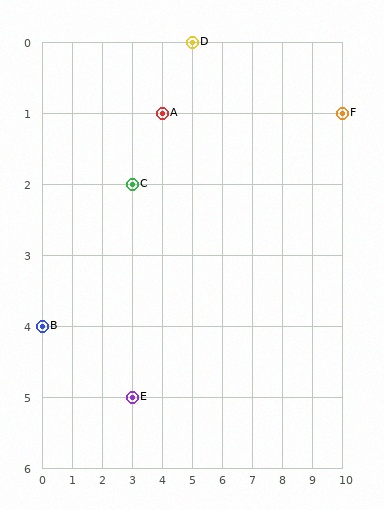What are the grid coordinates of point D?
Point D is at grid coordinates (5, 0).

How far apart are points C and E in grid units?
Points C and E are 3 rows apart.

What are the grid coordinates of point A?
Point A is at grid coordinates (4, 1).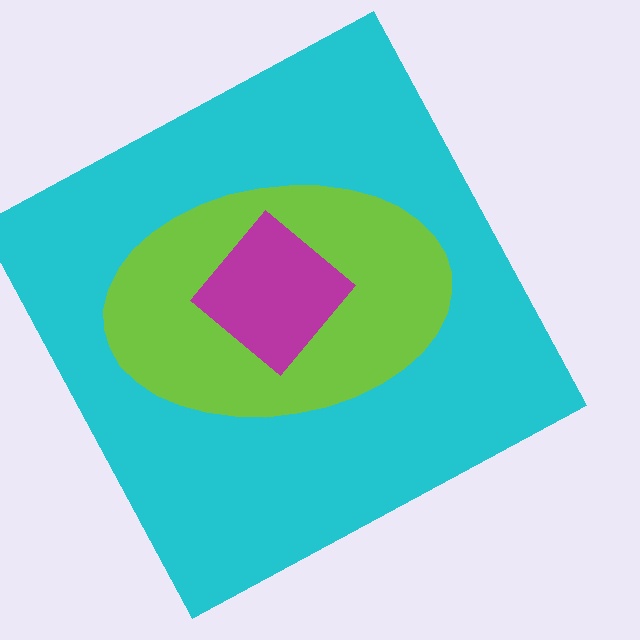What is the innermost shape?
The magenta diamond.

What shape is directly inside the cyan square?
The lime ellipse.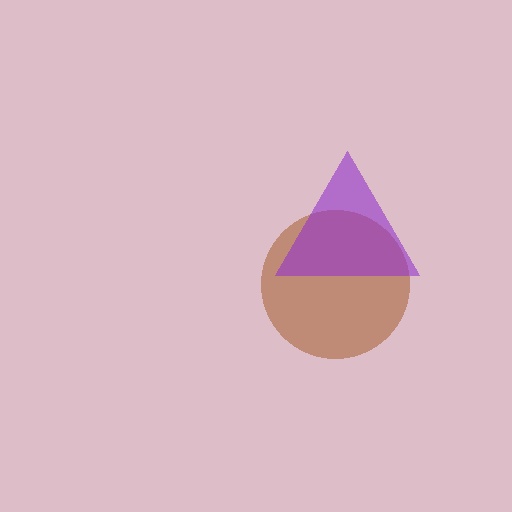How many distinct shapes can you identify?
There are 2 distinct shapes: a brown circle, a purple triangle.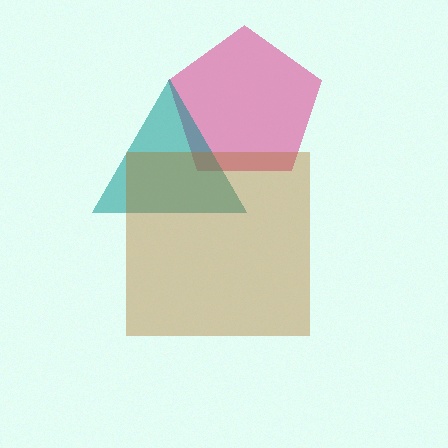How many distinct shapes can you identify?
There are 3 distinct shapes: a pink pentagon, a teal triangle, a brown square.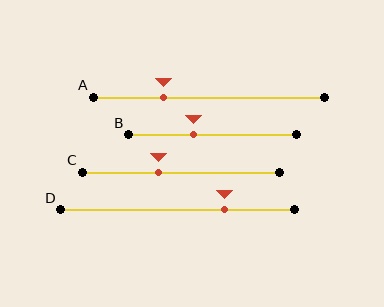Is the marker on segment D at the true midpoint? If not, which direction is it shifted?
No, the marker on segment D is shifted to the right by about 20% of the segment length.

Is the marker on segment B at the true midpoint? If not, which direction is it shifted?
No, the marker on segment B is shifted to the left by about 11% of the segment length.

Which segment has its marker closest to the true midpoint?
Segment B has its marker closest to the true midpoint.